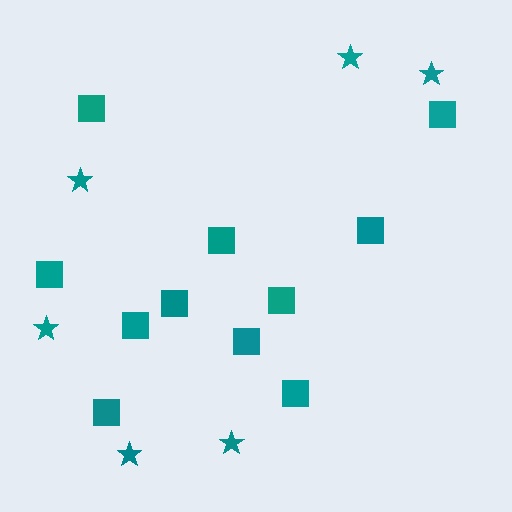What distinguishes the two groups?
There are 2 groups: one group of stars (6) and one group of squares (11).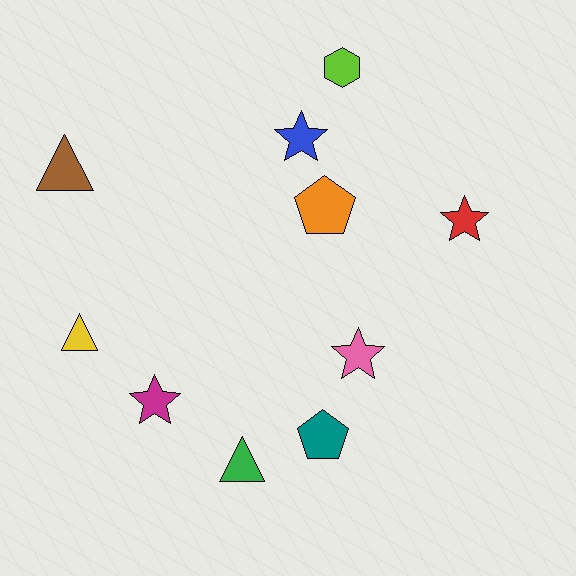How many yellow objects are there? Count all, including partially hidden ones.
There is 1 yellow object.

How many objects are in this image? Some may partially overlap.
There are 10 objects.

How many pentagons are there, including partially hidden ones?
There are 2 pentagons.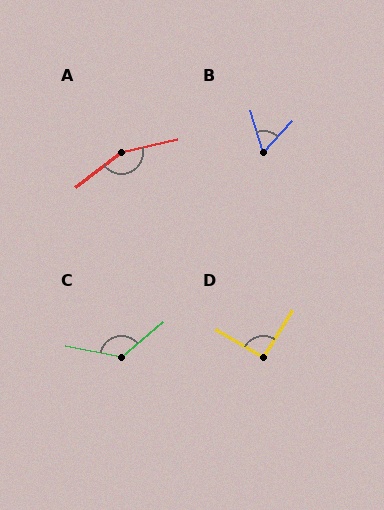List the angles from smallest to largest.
B (59°), D (93°), C (128°), A (156°).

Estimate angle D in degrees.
Approximately 93 degrees.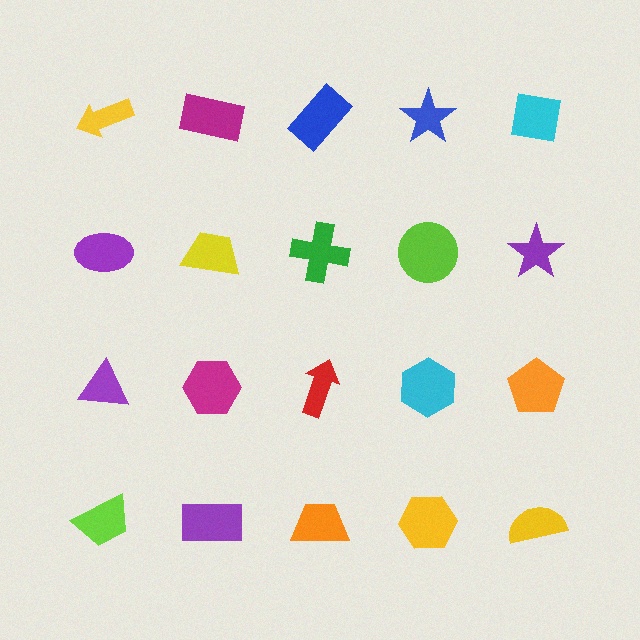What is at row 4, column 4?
A yellow hexagon.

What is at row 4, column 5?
A yellow semicircle.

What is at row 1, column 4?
A blue star.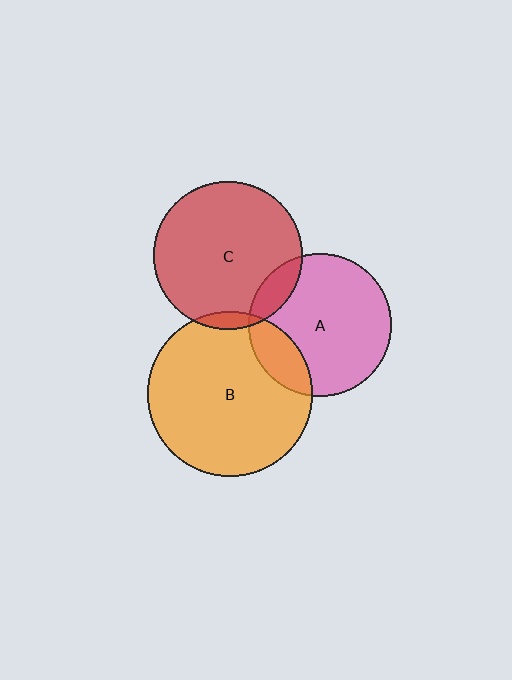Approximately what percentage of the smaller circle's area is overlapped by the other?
Approximately 10%.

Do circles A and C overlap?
Yes.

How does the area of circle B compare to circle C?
Approximately 1.2 times.